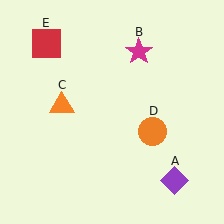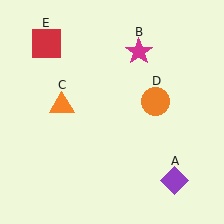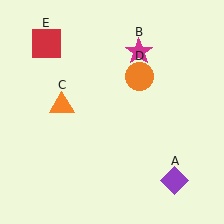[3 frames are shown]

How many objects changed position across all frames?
1 object changed position: orange circle (object D).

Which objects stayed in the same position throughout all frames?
Purple diamond (object A) and magenta star (object B) and orange triangle (object C) and red square (object E) remained stationary.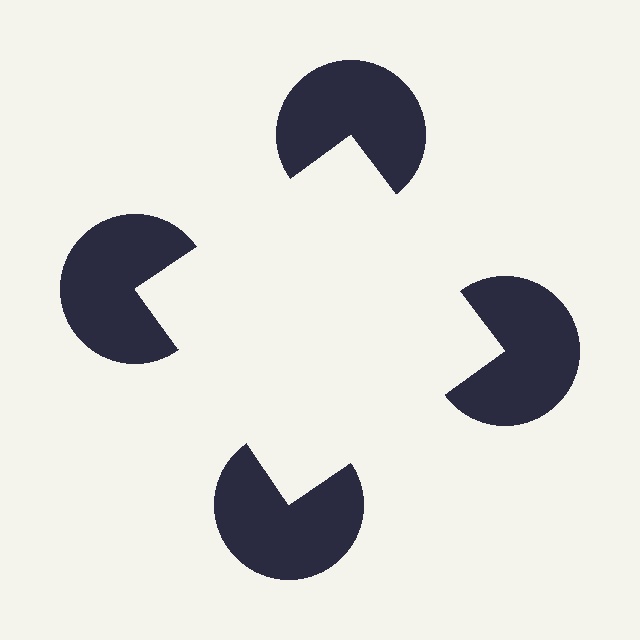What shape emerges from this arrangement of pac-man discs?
An illusory square — its edges are inferred from the aligned wedge cuts in the pac-man discs, not physically drawn.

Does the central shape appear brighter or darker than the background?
It typically appears slightly brighter than the background, even though no actual brightness change is drawn.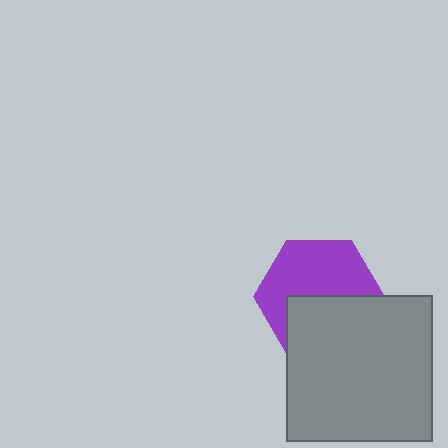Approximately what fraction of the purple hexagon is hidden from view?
Roughly 43% of the purple hexagon is hidden behind the gray square.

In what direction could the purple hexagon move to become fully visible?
The purple hexagon could move up. That would shift it out from behind the gray square entirely.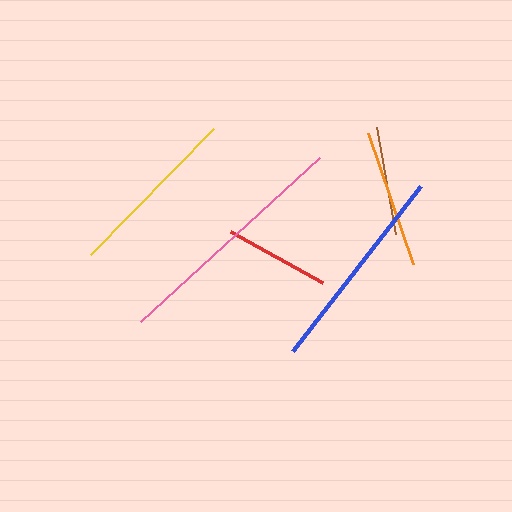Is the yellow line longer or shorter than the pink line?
The pink line is longer than the yellow line.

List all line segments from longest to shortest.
From longest to shortest: pink, blue, yellow, orange, brown, red.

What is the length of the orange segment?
The orange segment is approximately 140 pixels long.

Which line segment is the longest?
The pink line is the longest at approximately 243 pixels.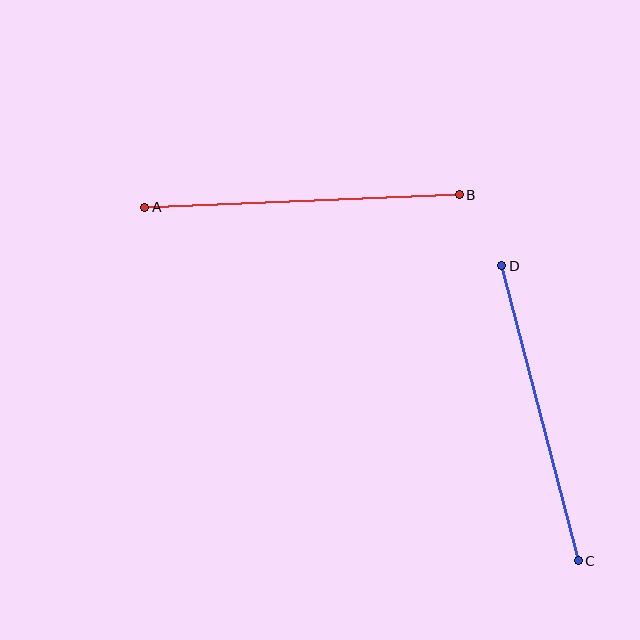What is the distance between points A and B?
The distance is approximately 315 pixels.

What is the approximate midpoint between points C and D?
The midpoint is at approximately (540, 413) pixels.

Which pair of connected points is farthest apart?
Points A and B are farthest apart.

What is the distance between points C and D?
The distance is approximately 305 pixels.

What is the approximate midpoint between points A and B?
The midpoint is at approximately (302, 201) pixels.